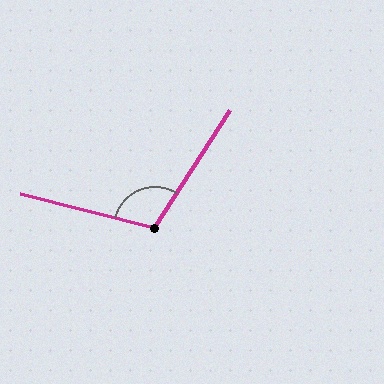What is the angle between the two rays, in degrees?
Approximately 109 degrees.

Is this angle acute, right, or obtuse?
It is obtuse.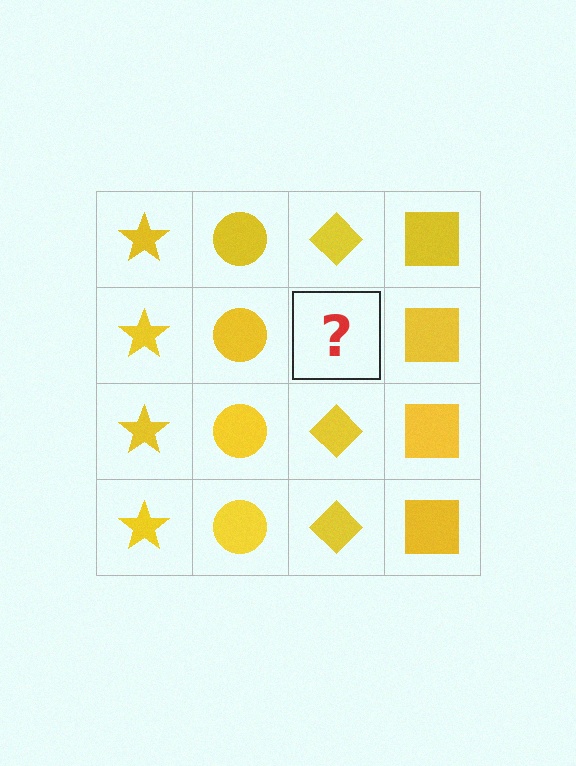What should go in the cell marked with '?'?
The missing cell should contain a yellow diamond.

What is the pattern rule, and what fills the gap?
The rule is that each column has a consistent shape. The gap should be filled with a yellow diamond.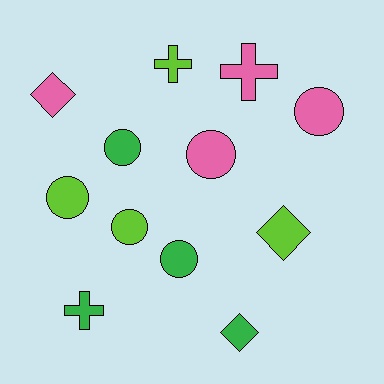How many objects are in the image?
There are 12 objects.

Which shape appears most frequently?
Circle, with 6 objects.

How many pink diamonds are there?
There is 1 pink diamond.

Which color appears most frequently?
Pink, with 4 objects.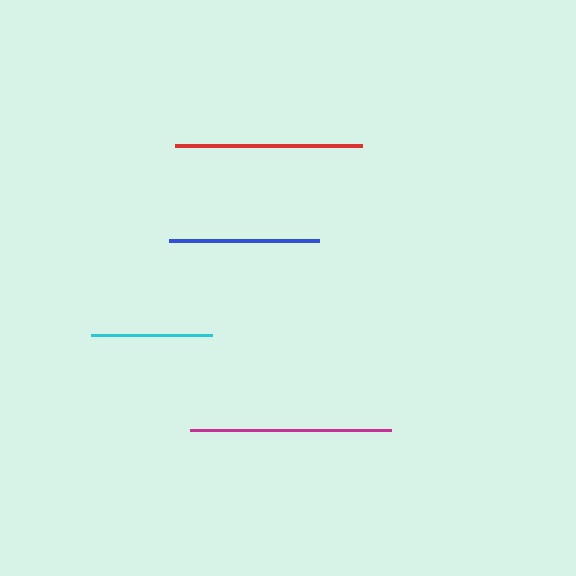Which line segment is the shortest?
The cyan line is the shortest at approximately 120 pixels.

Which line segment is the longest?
The magenta line is the longest at approximately 201 pixels.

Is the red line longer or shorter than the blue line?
The red line is longer than the blue line.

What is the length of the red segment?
The red segment is approximately 187 pixels long.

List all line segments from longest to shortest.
From longest to shortest: magenta, red, blue, cyan.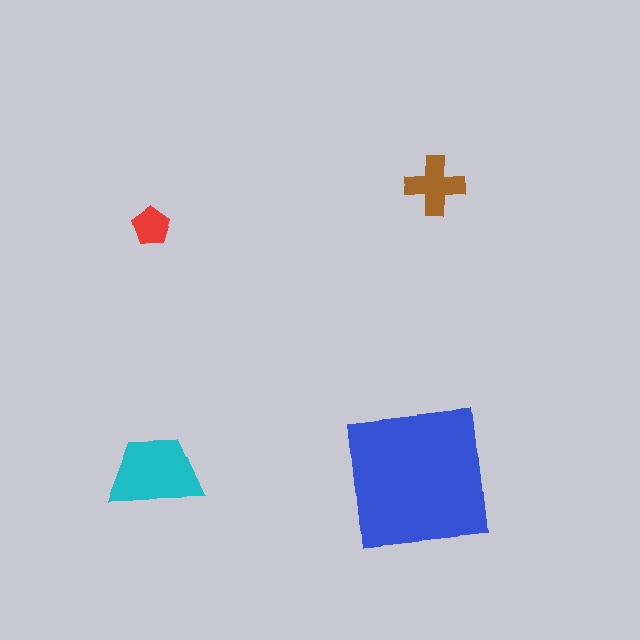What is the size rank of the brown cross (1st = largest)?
3rd.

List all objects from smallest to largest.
The red pentagon, the brown cross, the cyan trapezoid, the blue square.